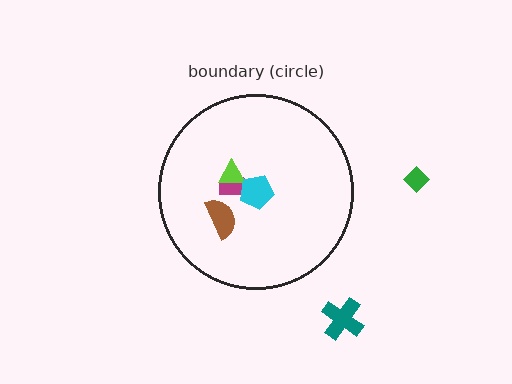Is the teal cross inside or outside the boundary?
Outside.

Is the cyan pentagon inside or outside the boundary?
Inside.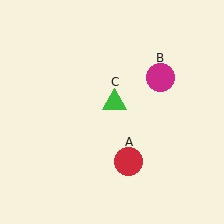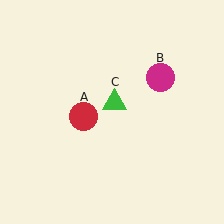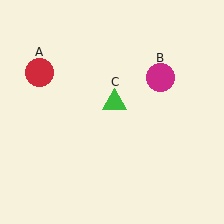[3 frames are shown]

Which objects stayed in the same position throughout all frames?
Magenta circle (object B) and green triangle (object C) remained stationary.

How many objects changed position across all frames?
1 object changed position: red circle (object A).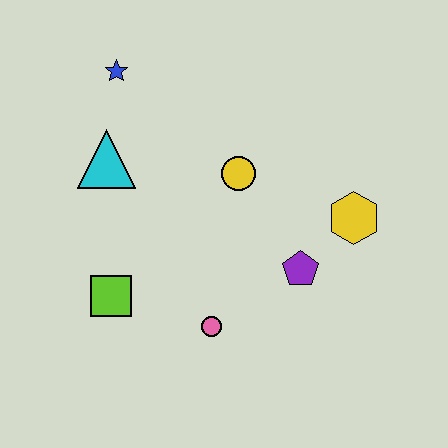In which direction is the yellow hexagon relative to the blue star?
The yellow hexagon is to the right of the blue star.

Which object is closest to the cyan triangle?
The blue star is closest to the cyan triangle.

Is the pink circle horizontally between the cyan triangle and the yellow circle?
Yes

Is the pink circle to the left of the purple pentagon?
Yes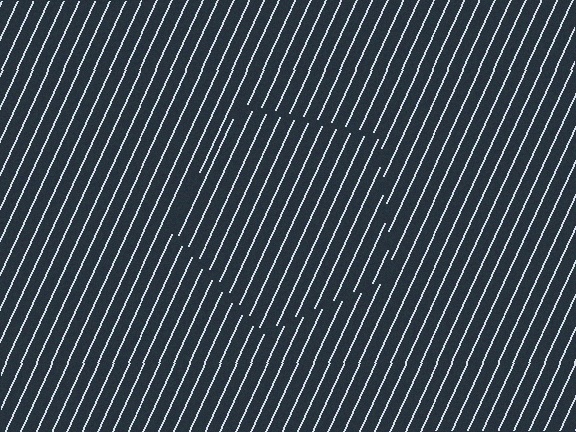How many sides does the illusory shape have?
5 sides — the line-ends trace a pentagon.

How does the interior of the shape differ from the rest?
The interior of the shape contains the same grating, shifted by half a period — the contour is defined by the phase discontinuity where line-ends from the inner and outer gratings abut.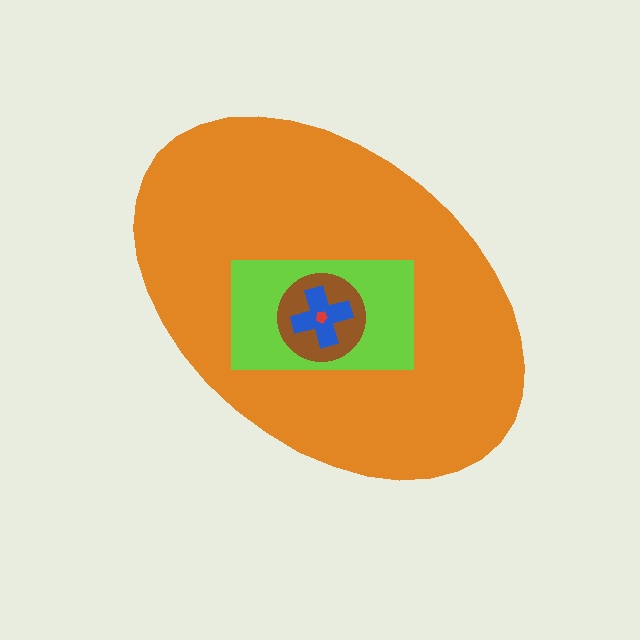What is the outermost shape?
The orange ellipse.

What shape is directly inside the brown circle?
The blue cross.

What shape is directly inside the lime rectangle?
The brown circle.